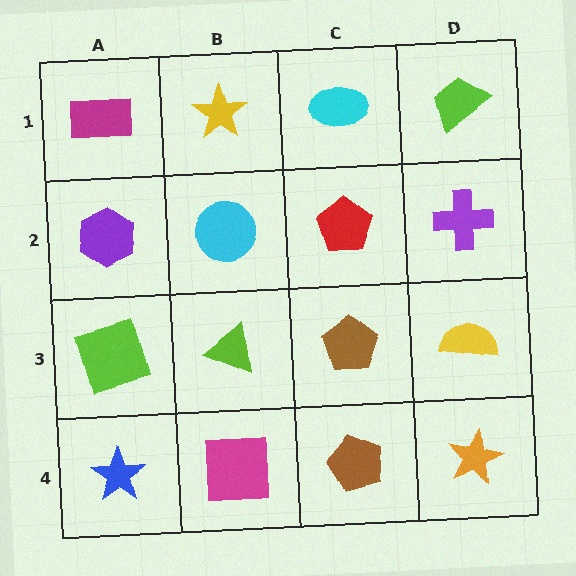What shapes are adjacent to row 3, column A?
A purple hexagon (row 2, column A), a blue star (row 4, column A), a lime triangle (row 3, column B).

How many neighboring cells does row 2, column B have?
4.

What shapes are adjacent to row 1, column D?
A purple cross (row 2, column D), a cyan ellipse (row 1, column C).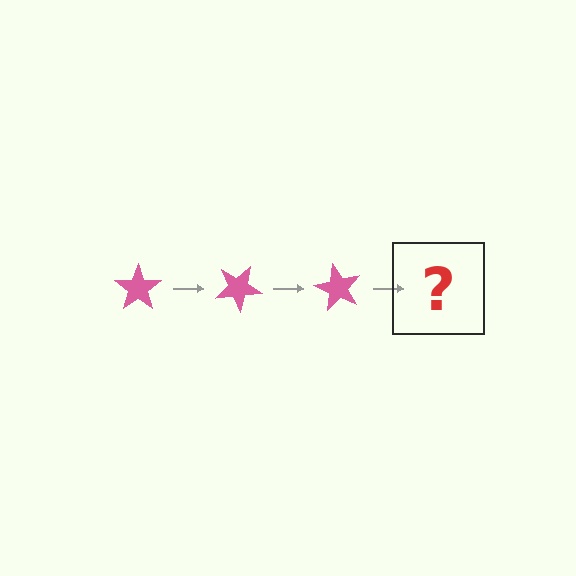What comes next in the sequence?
The next element should be a pink star rotated 90 degrees.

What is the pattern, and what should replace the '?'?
The pattern is that the star rotates 30 degrees each step. The '?' should be a pink star rotated 90 degrees.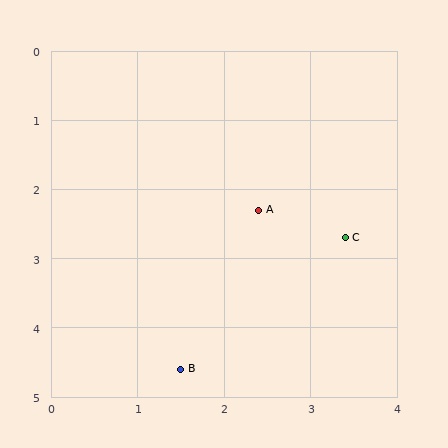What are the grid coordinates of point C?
Point C is at approximately (3.4, 2.7).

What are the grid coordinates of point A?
Point A is at approximately (2.4, 2.3).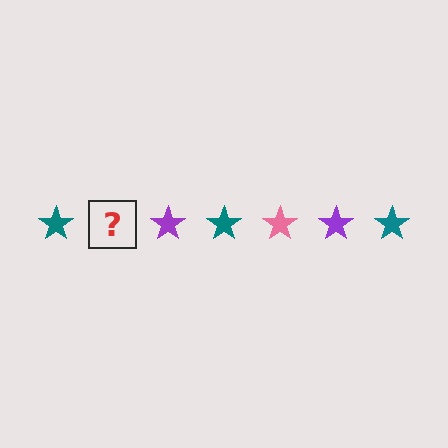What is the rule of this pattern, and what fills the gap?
The rule is that the pattern cycles through teal, pink, purple stars. The gap should be filled with a pink star.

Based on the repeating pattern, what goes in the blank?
The blank should be a pink star.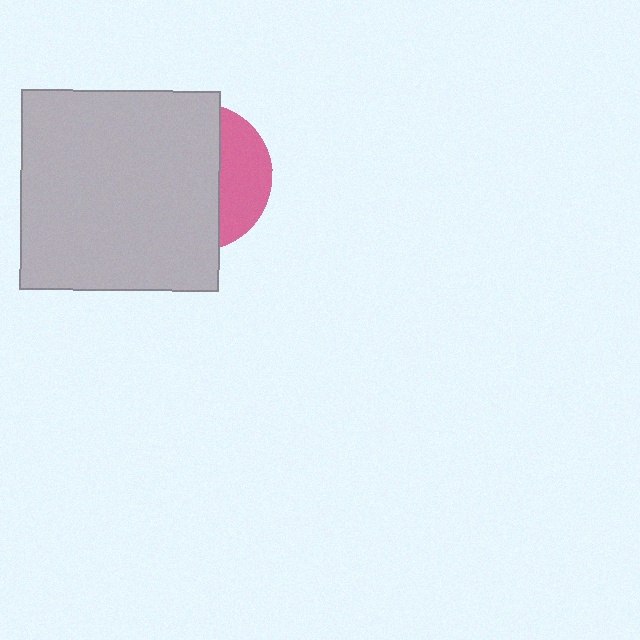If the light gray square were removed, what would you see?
You would see the complete pink circle.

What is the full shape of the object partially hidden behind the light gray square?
The partially hidden object is a pink circle.